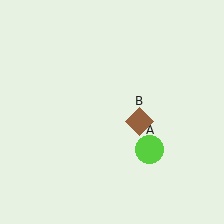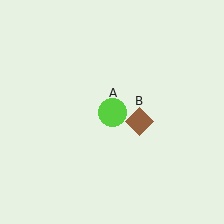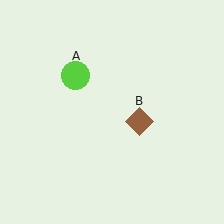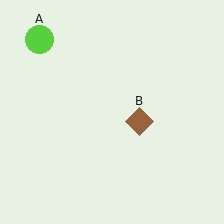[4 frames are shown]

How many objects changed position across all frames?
1 object changed position: lime circle (object A).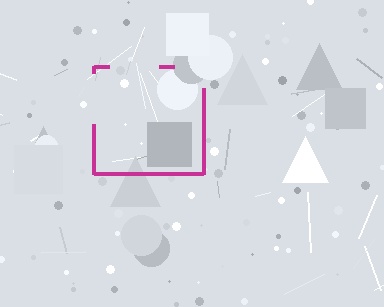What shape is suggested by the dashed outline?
The dashed outline suggests a square.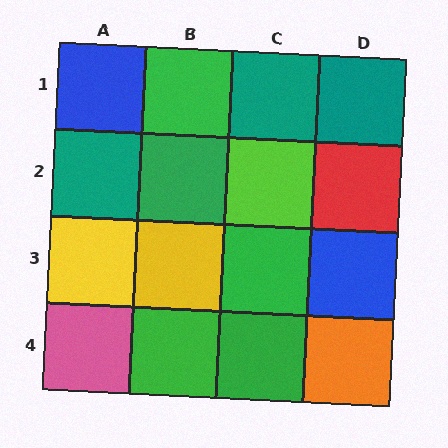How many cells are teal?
3 cells are teal.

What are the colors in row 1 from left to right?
Blue, green, teal, teal.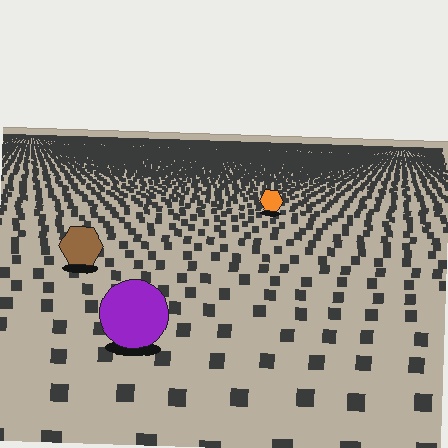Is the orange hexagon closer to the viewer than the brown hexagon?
No. The brown hexagon is closer — you can tell from the texture gradient: the ground texture is coarser near it.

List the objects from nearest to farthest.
From nearest to farthest: the purple circle, the brown hexagon, the orange hexagon.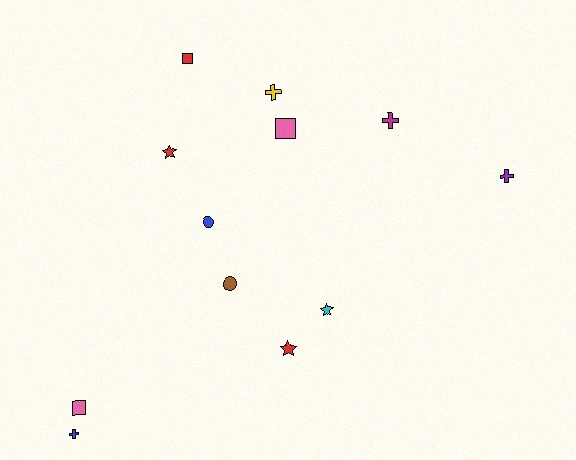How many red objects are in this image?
There are 3 red objects.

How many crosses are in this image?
There are 4 crosses.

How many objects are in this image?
There are 12 objects.